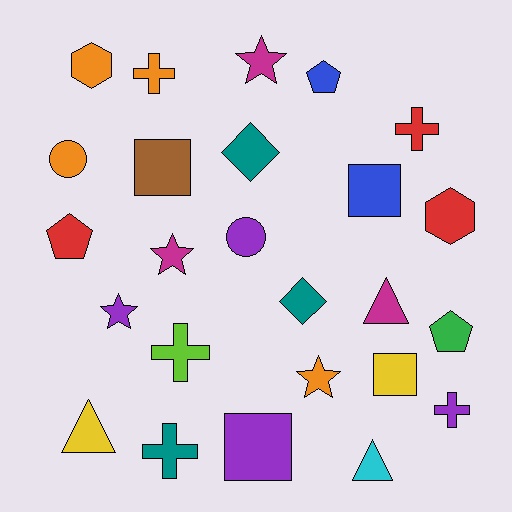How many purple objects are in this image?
There are 4 purple objects.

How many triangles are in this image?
There are 3 triangles.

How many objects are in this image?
There are 25 objects.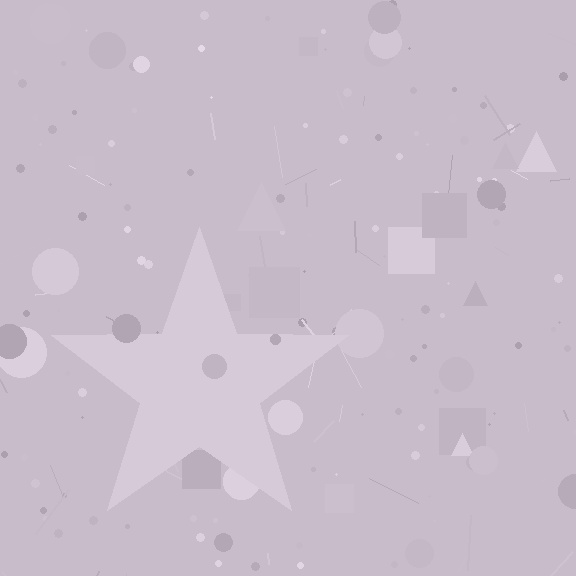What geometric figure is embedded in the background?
A star is embedded in the background.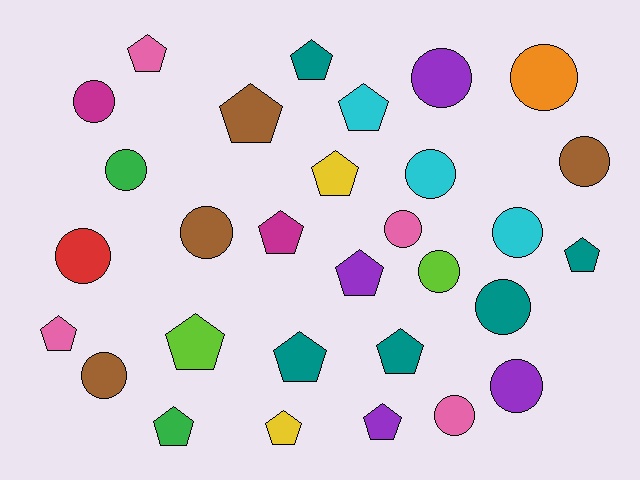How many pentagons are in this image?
There are 15 pentagons.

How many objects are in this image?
There are 30 objects.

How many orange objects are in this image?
There is 1 orange object.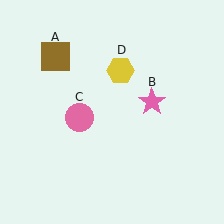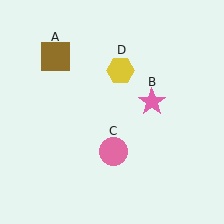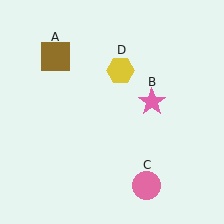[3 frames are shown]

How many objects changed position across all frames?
1 object changed position: pink circle (object C).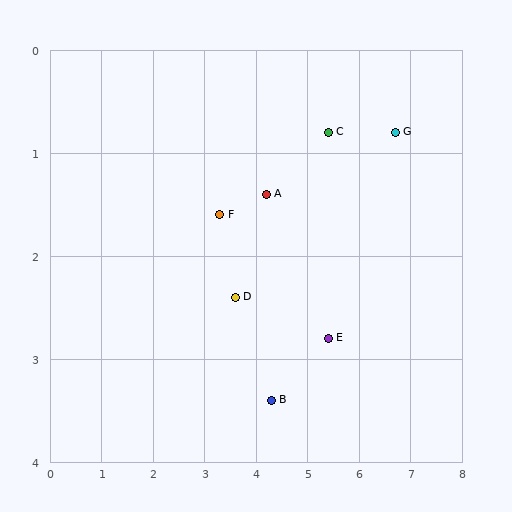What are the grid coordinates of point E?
Point E is at approximately (5.4, 2.8).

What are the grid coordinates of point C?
Point C is at approximately (5.4, 0.8).